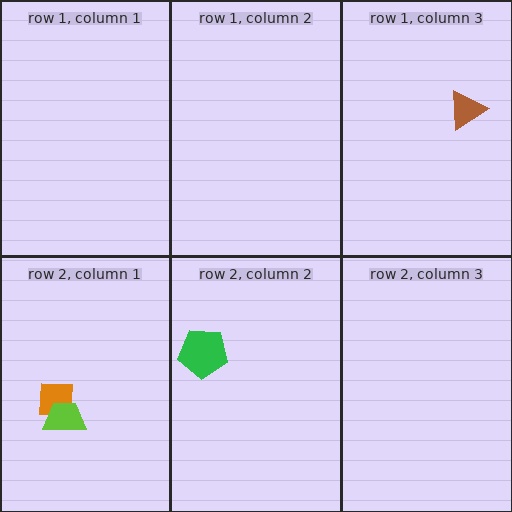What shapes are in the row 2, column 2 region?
The green pentagon.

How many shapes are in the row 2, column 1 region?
2.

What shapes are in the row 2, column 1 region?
The orange square, the lime trapezoid.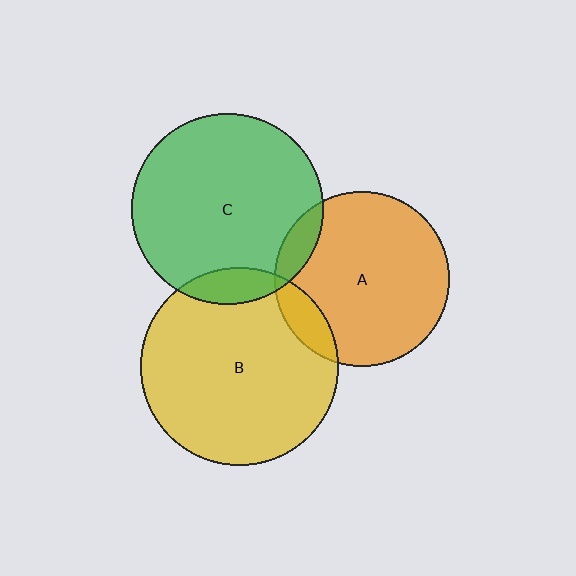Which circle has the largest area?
Circle B (yellow).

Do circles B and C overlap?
Yes.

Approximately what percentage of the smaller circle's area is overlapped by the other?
Approximately 10%.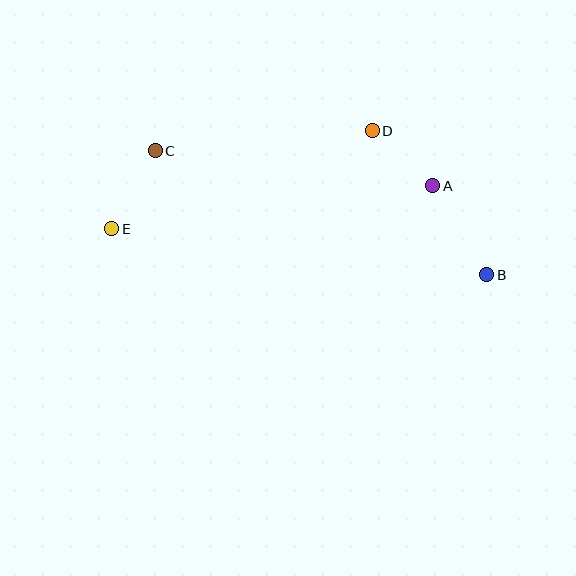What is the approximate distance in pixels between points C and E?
The distance between C and E is approximately 90 pixels.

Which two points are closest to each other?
Points A and D are closest to each other.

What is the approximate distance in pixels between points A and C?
The distance between A and C is approximately 280 pixels.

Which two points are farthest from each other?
Points B and E are farthest from each other.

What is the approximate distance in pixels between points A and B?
The distance between A and B is approximately 104 pixels.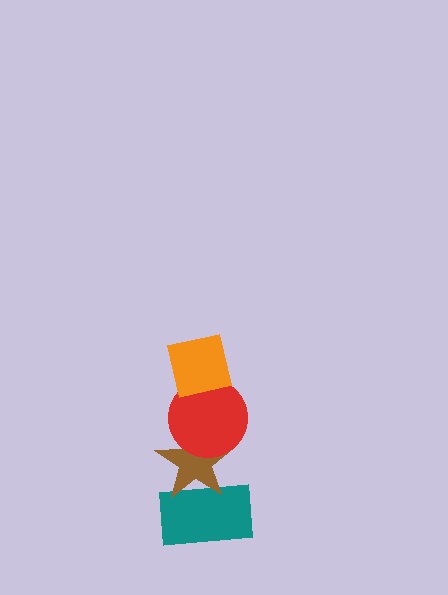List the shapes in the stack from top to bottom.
From top to bottom: the orange square, the red circle, the brown star, the teal rectangle.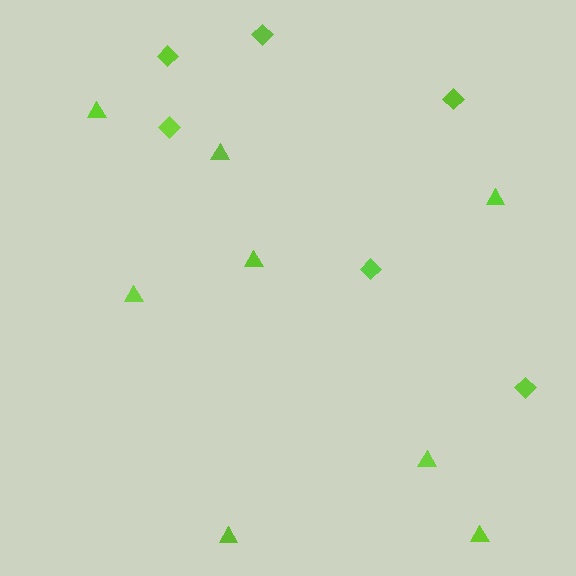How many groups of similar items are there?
There are 2 groups: one group of triangles (8) and one group of diamonds (6).